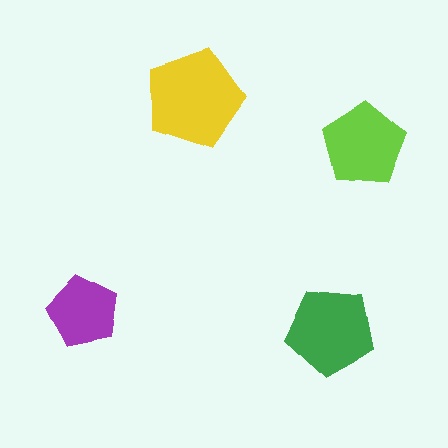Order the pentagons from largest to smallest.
the yellow one, the green one, the lime one, the purple one.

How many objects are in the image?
There are 4 objects in the image.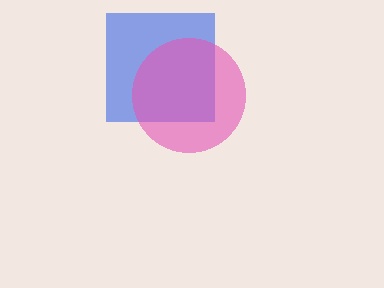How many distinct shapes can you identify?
There are 2 distinct shapes: a blue square, a pink circle.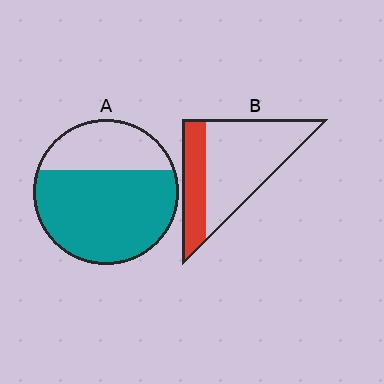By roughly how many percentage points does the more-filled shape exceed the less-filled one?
By roughly 40 percentage points (A over B).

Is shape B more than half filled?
No.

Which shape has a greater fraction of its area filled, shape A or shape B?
Shape A.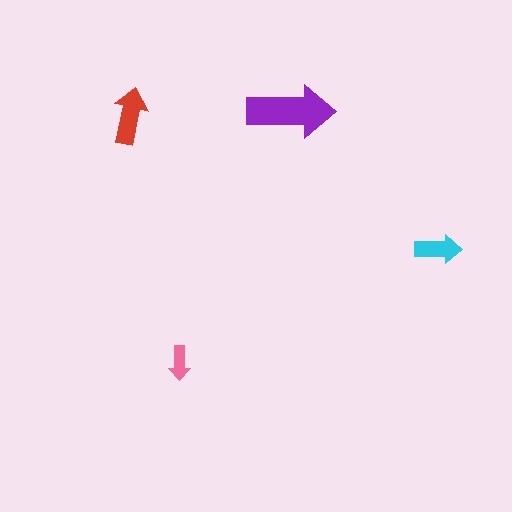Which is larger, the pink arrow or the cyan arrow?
The cyan one.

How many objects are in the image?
There are 4 objects in the image.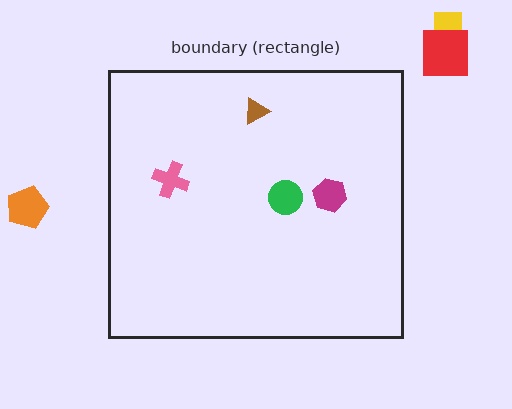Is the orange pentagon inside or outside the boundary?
Outside.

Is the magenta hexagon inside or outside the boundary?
Inside.